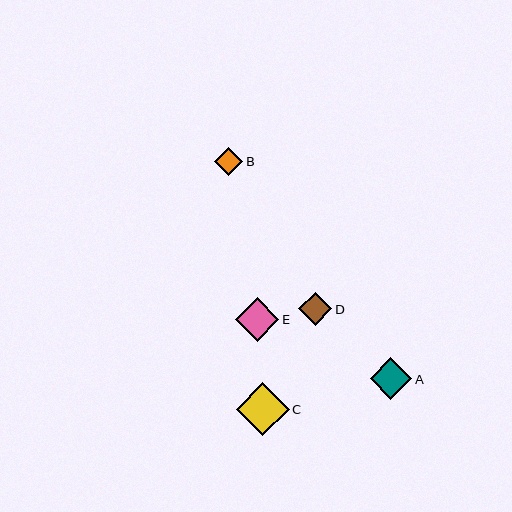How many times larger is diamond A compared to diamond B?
Diamond A is approximately 1.4 times the size of diamond B.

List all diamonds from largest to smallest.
From largest to smallest: C, E, A, D, B.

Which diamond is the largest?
Diamond C is the largest with a size of approximately 53 pixels.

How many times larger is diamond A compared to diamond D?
Diamond A is approximately 1.2 times the size of diamond D.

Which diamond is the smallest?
Diamond B is the smallest with a size of approximately 29 pixels.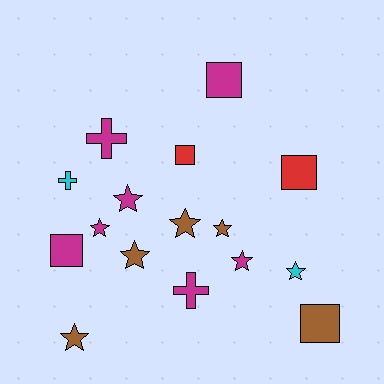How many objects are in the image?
There are 16 objects.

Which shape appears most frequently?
Star, with 8 objects.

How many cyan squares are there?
There are no cyan squares.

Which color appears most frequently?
Magenta, with 7 objects.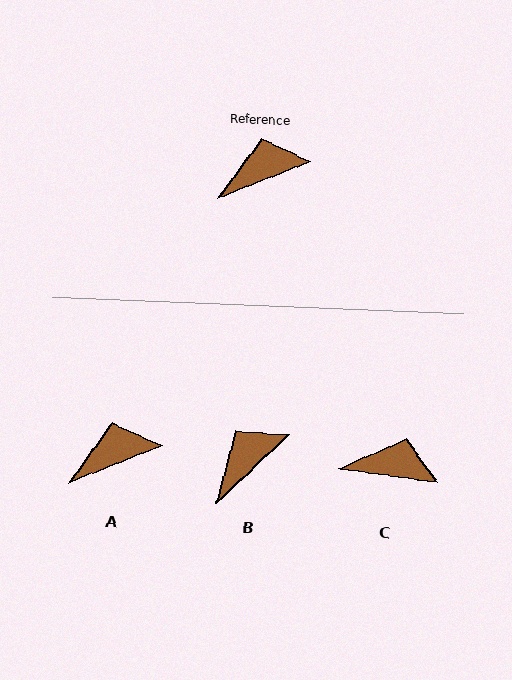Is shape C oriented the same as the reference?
No, it is off by about 30 degrees.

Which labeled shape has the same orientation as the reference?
A.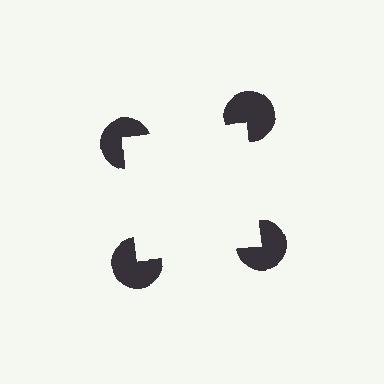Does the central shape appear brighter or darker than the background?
It typically appears slightly brighter than the background, even though no actual brightness change is drawn.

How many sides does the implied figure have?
4 sides.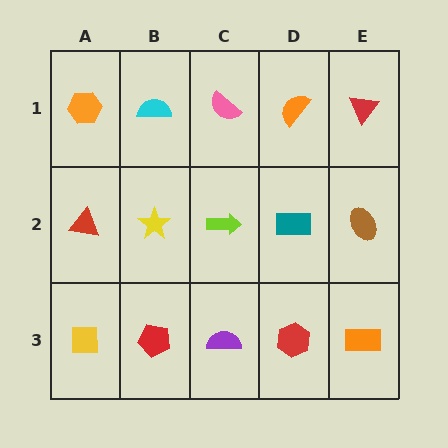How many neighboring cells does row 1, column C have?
3.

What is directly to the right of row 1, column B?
A pink semicircle.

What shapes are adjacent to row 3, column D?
A teal rectangle (row 2, column D), a purple semicircle (row 3, column C), an orange rectangle (row 3, column E).